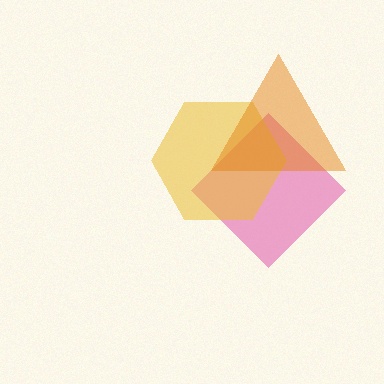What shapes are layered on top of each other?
The layered shapes are: a pink diamond, a yellow hexagon, an orange triangle.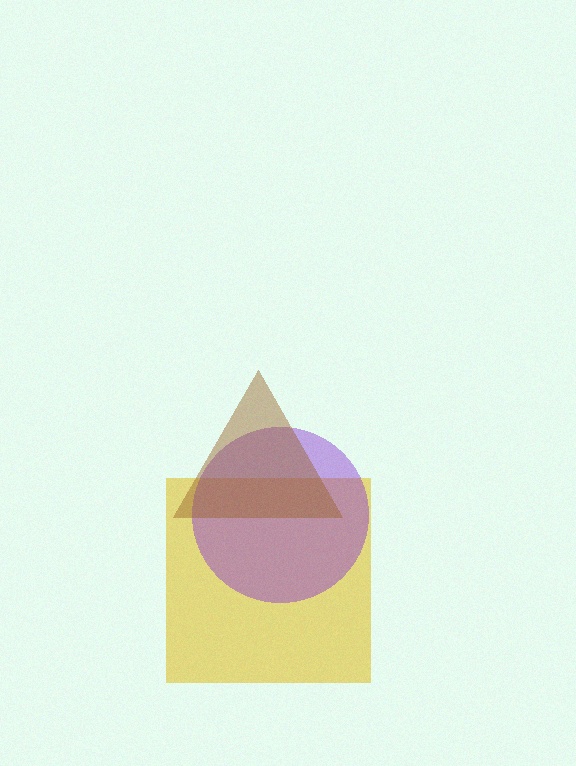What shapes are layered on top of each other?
The layered shapes are: a yellow square, a purple circle, a brown triangle.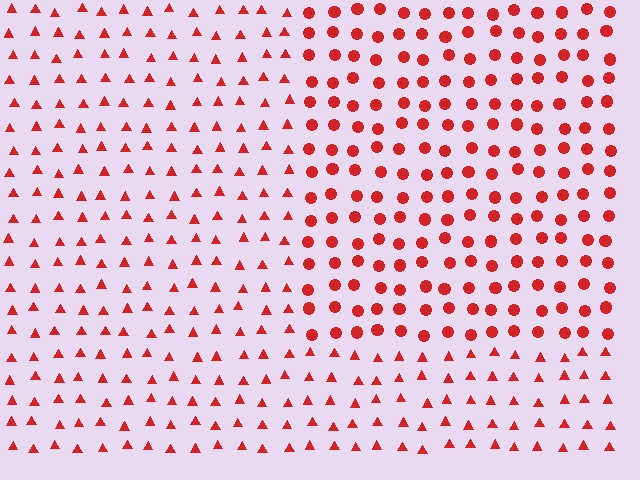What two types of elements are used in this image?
The image uses circles inside the rectangle region and triangles outside it.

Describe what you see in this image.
The image is filled with small red elements arranged in a uniform grid. A rectangle-shaped region contains circles, while the surrounding area contains triangles. The boundary is defined purely by the change in element shape.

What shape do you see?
I see a rectangle.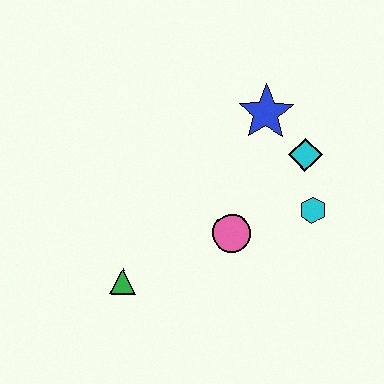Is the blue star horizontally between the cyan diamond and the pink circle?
Yes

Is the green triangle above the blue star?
No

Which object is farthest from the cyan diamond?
The green triangle is farthest from the cyan diamond.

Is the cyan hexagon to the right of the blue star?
Yes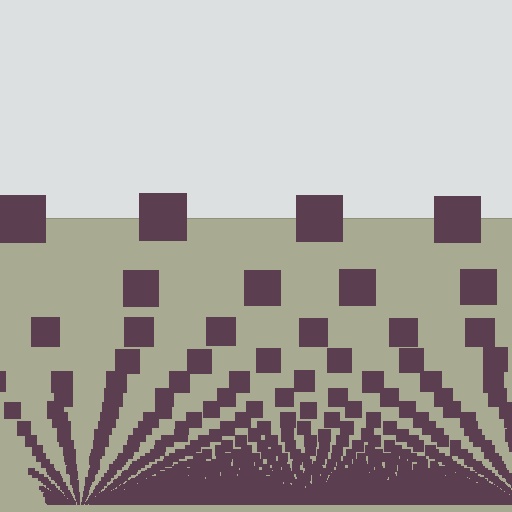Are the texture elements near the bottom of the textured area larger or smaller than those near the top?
Smaller. The gradient is inverted — elements near the bottom are smaller and denser.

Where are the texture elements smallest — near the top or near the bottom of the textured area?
Near the bottom.